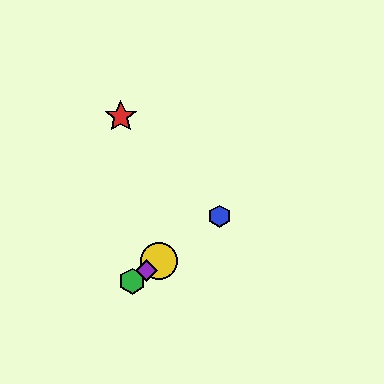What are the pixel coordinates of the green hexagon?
The green hexagon is at (132, 281).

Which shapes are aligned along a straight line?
The blue hexagon, the green hexagon, the yellow circle, the purple diamond are aligned along a straight line.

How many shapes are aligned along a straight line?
4 shapes (the blue hexagon, the green hexagon, the yellow circle, the purple diamond) are aligned along a straight line.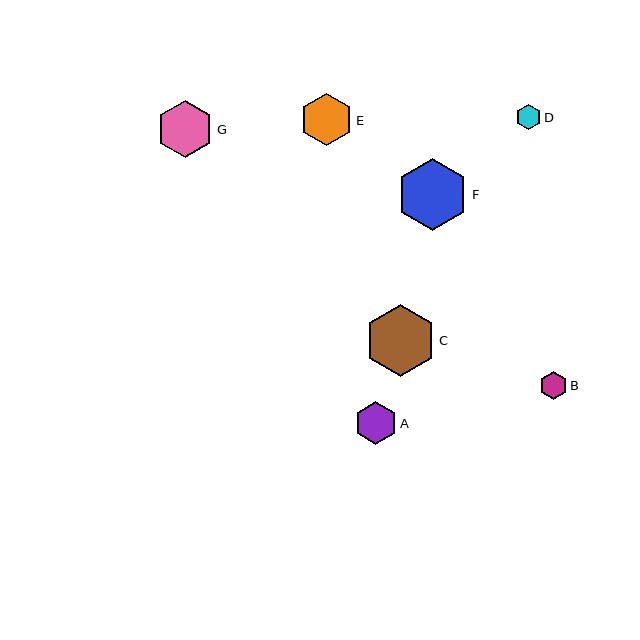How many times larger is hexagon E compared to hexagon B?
Hexagon E is approximately 1.9 times the size of hexagon B.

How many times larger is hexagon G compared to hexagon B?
Hexagon G is approximately 2.1 times the size of hexagon B.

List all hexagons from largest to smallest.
From largest to smallest: F, C, G, E, A, B, D.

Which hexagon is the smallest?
Hexagon D is the smallest with a size of approximately 25 pixels.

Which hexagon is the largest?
Hexagon F is the largest with a size of approximately 72 pixels.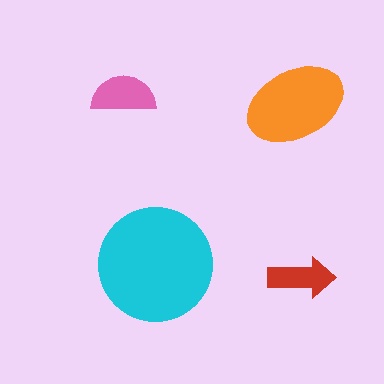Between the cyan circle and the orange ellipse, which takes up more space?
The cyan circle.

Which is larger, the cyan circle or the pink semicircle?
The cyan circle.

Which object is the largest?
The cyan circle.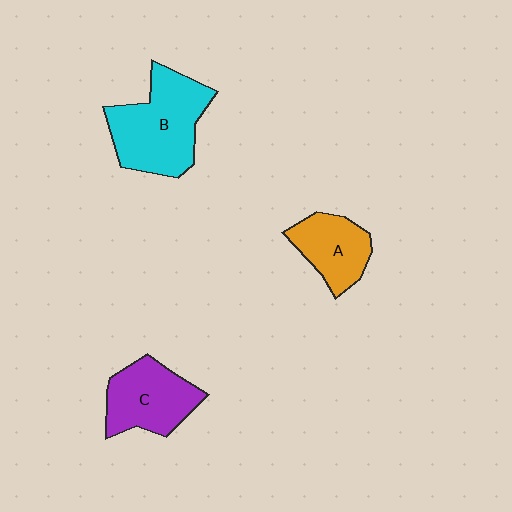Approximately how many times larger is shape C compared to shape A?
Approximately 1.2 times.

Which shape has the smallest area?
Shape A (orange).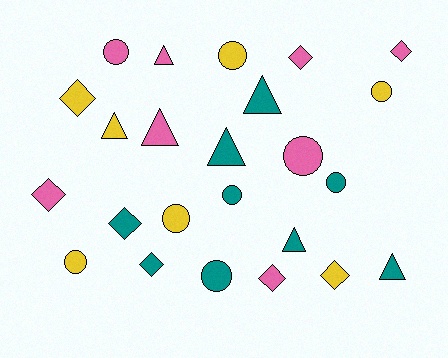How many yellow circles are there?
There are 4 yellow circles.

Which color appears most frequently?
Teal, with 9 objects.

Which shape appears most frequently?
Circle, with 9 objects.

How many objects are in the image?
There are 24 objects.